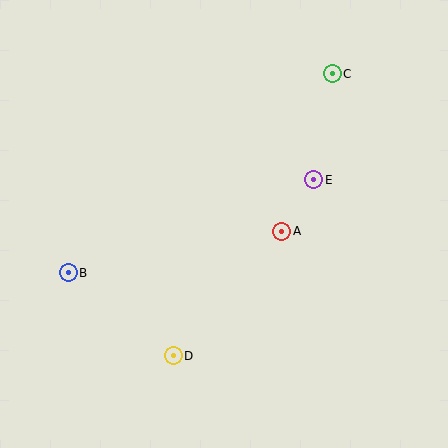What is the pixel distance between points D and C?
The distance between D and C is 324 pixels.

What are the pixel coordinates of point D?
Point D is at (173, 356).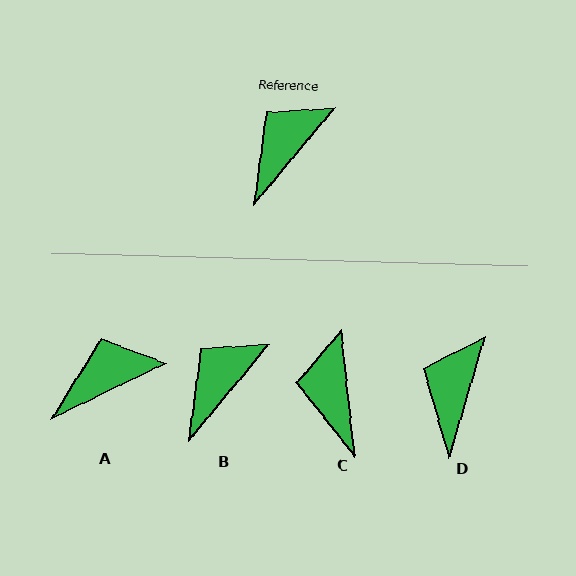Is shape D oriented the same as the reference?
No, it is off by about 23 degrees.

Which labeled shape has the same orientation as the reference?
B.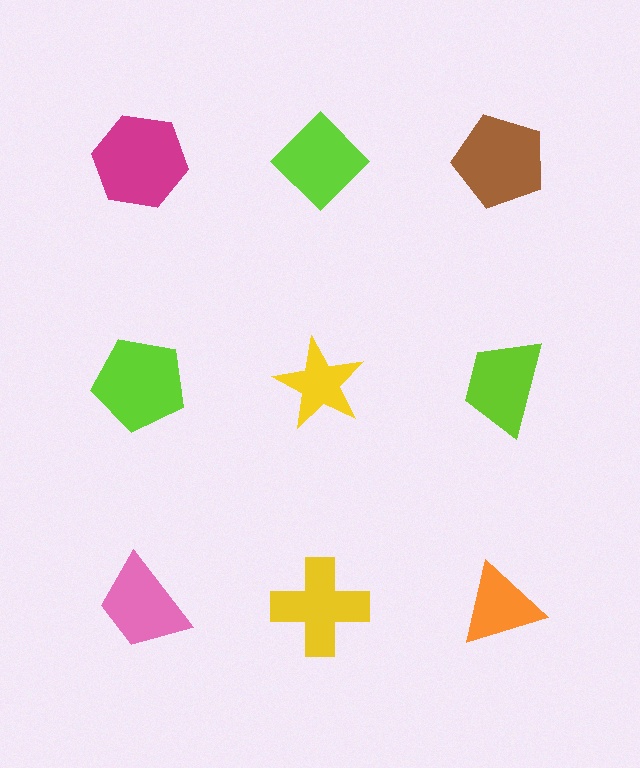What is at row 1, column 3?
A brown pentagon.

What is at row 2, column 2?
A yellow star.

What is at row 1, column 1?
A magenta hexagon.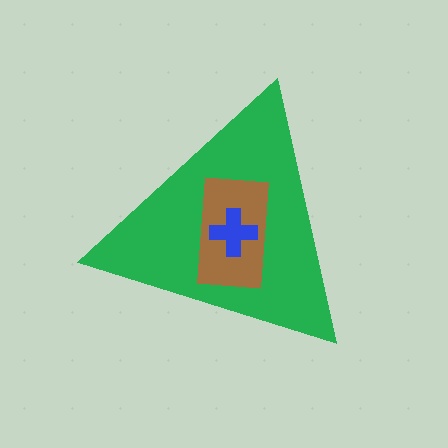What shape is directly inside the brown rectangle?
The blue cross.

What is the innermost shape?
The blue cross.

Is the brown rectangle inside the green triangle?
Yes.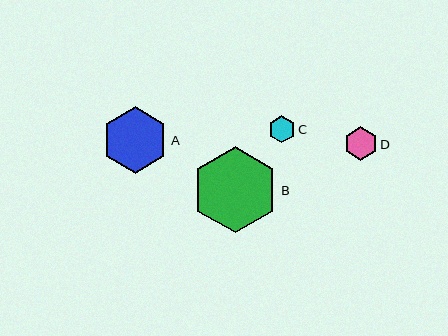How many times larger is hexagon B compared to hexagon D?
Hexagon B is approximately 2.6 times the size of hexagon D.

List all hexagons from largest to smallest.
From largest to smallest: B, A, D, C.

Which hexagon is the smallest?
Hexagon C is the smallest with a size of approximately 27 pixels.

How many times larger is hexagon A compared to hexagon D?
Hexagon A is approximately 2.0 times the size of hexagon D.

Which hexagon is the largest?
Hexagon B is the largest with a size of approximately 86 pixels.